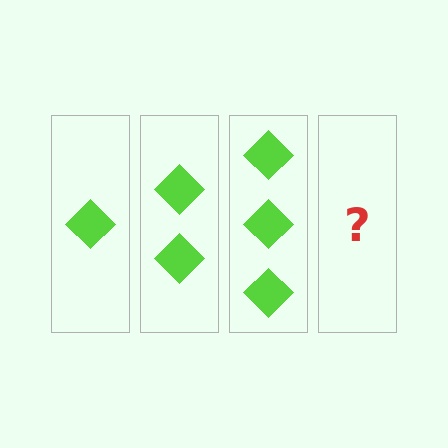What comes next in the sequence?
The next element should be 4 diamonds.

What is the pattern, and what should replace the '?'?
The pattern is that each step adds one more diamond. The '?' should be 4 diamonds.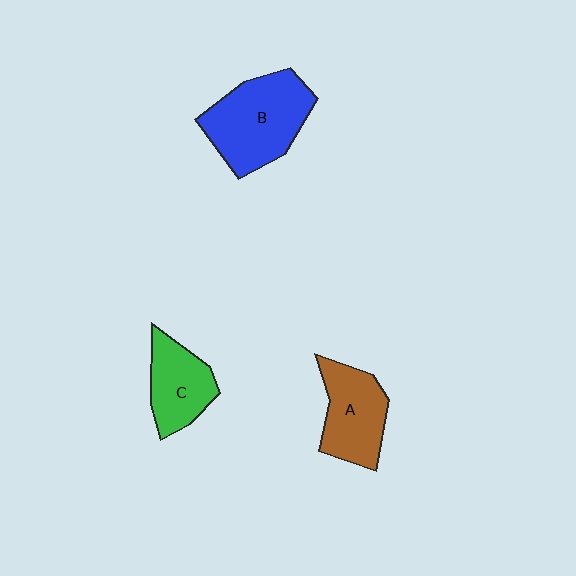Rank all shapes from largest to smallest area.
From largest to smallest: B (blue), A (brown), C (green).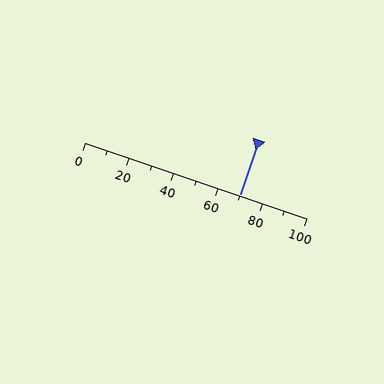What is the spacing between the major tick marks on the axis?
The major ticks are spaced 20 apart.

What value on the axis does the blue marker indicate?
The marker indicates approximately 70.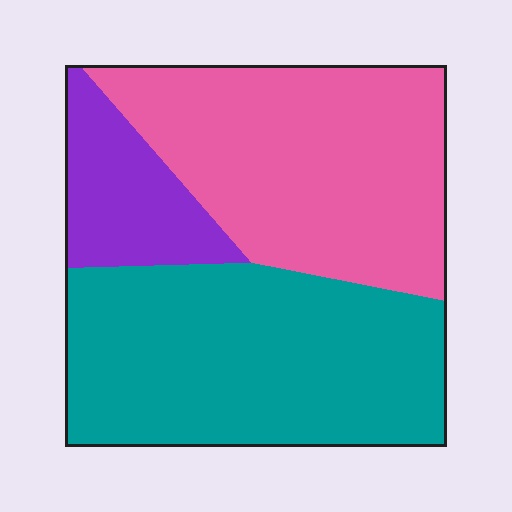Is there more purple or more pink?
Pink.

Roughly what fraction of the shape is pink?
Pink takes up about two fifths (2/5) of the shape.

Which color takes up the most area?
Teal, at roughly 45%.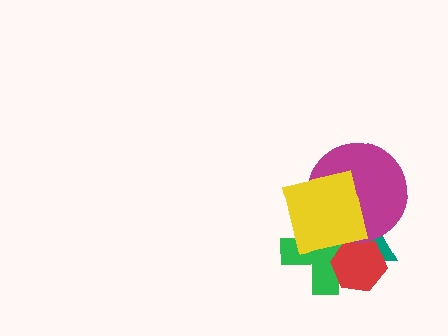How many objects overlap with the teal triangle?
4 objects overlap with the teal triangle.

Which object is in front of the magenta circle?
The yellow square is in front of the magenta circle.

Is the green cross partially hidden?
Yes, it is partially covered by another shape.